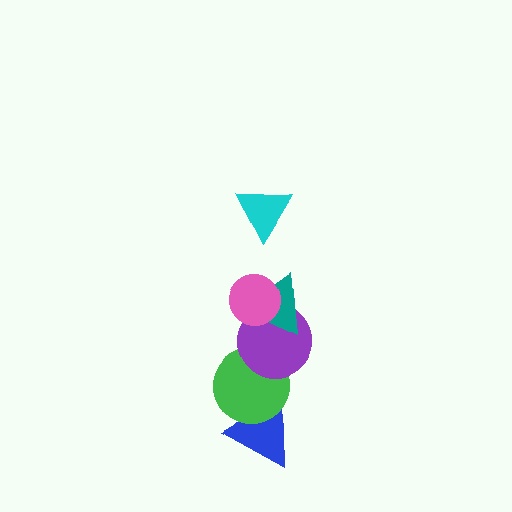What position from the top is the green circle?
The green circle is 5th from the top.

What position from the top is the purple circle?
The purple circle is 4th from the top.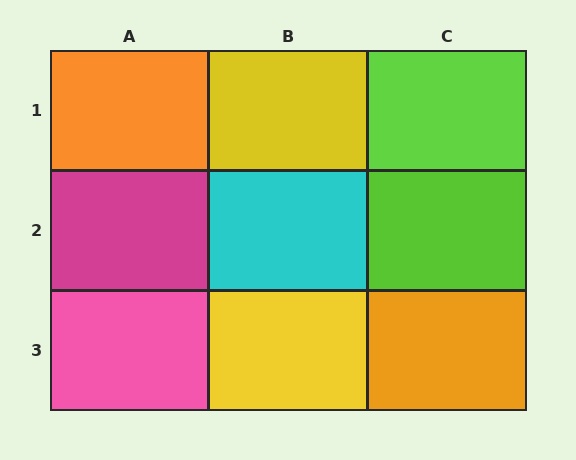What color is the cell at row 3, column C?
Orange.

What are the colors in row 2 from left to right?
Magenta, cyan, lime.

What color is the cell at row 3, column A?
Pink.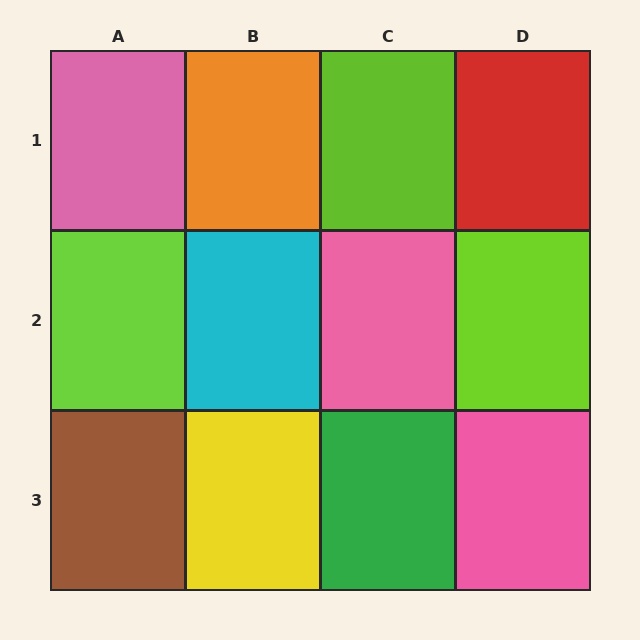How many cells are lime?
3 cells are lime.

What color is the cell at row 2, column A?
Lime.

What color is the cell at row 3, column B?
Yellow.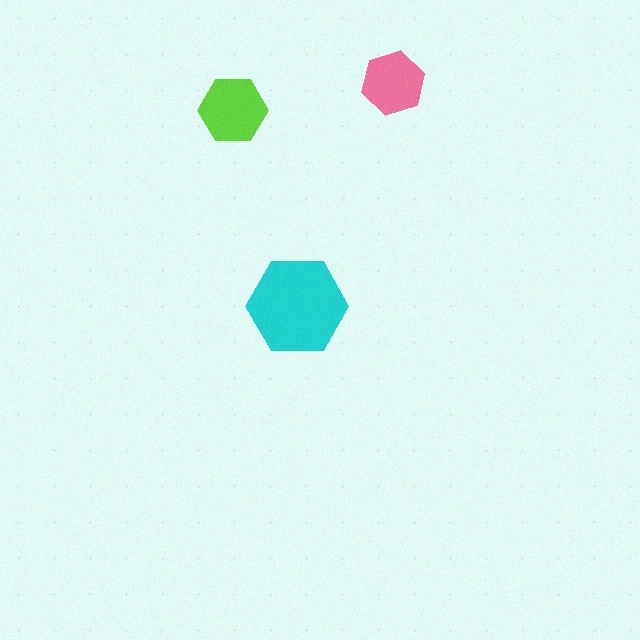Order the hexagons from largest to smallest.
the cyan one, the lime one, the pink one.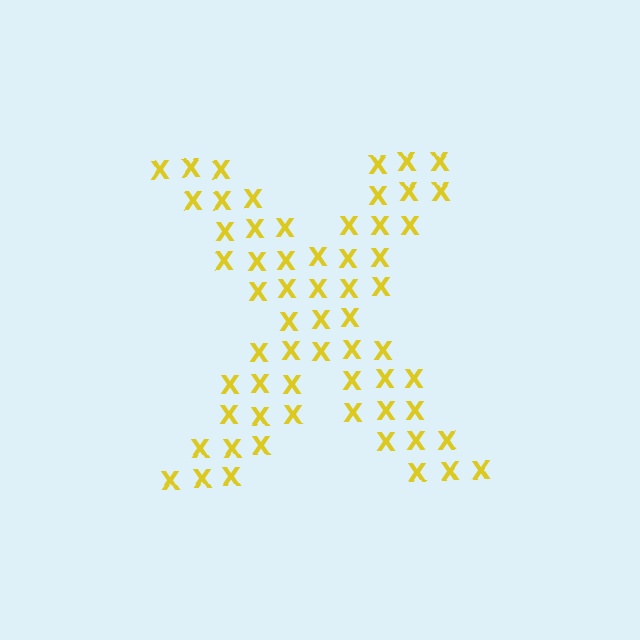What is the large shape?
The large shape is the letter X.